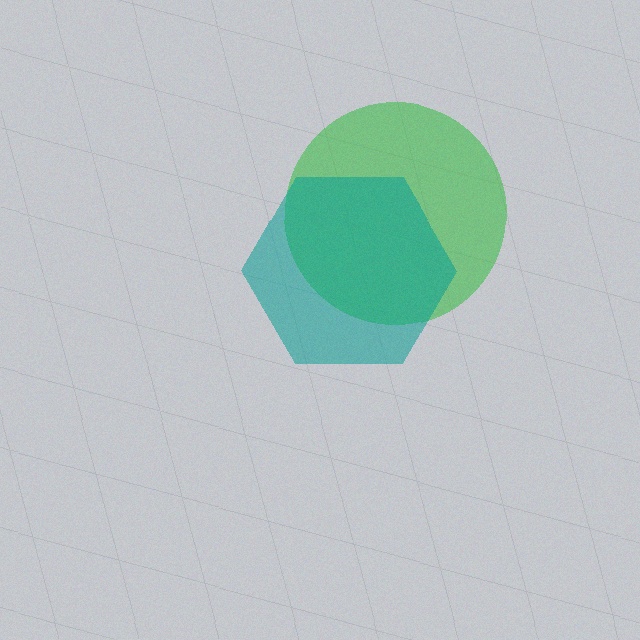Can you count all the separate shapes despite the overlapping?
Yes, there are 2 separate shapes.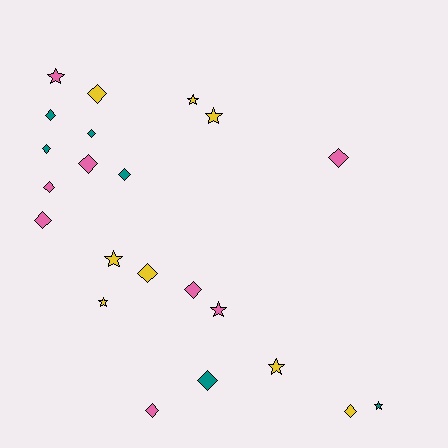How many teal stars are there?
There is 1 teal star.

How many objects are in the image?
There are 22 objects.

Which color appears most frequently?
Yellow, with 8 objects.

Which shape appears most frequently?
Diamond, with 14 objects.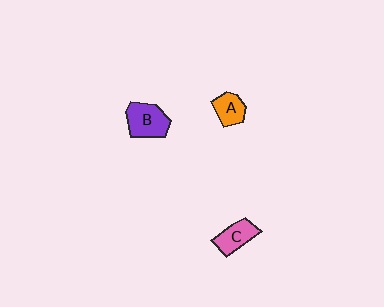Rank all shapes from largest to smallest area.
From largest to smallest: B (purple), C (pink), A (orange).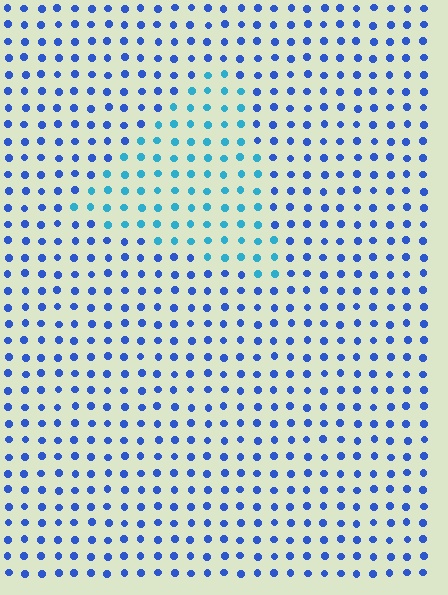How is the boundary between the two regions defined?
The boundary is defined purely by a slight shift in hue (about 33 degrees). Spacing, size, and orientation are identical on both sides.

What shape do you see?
I see a triangle.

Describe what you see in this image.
The image is filled with small blue elements in a uniform arrangement. A triangle-shaped region is visible where the elements are tinted to a slightly different hue, forming a subtle color boundary.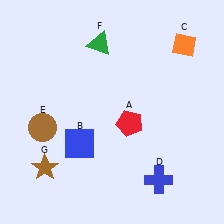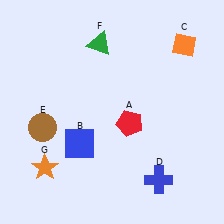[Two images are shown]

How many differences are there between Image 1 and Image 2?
There is 1 difference between the two images.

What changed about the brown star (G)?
In Image 1, G is brown. In Image 2, it changed to orange.